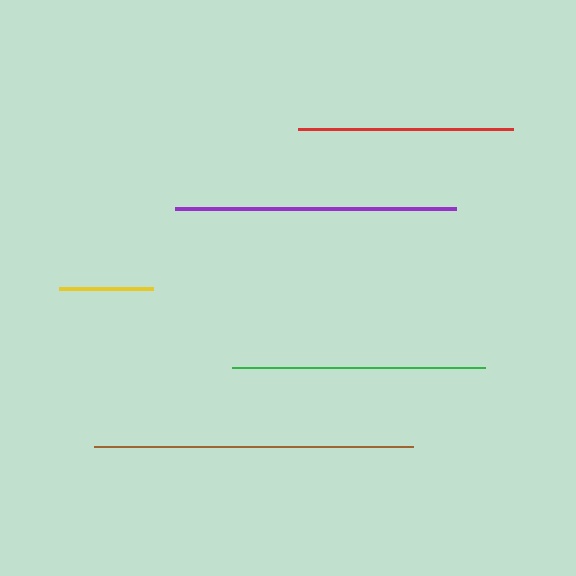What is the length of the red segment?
The red segment is approximately 215 pixels long.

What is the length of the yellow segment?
The yellow segment is approximately 94 pixels long.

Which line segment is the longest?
The brown line is the longest at approximately 319 pixels.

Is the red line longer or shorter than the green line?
The green line is longer than the red line.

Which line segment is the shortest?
The yellow line is the shortest at approximately 94 pixels.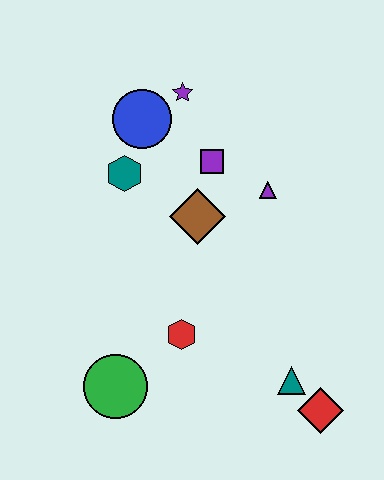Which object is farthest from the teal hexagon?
The red diamond is farthest from the teal hexagon.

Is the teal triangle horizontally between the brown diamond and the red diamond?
Yes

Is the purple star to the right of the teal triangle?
No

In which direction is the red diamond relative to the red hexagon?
The red diamond is to the right of the red hexagon.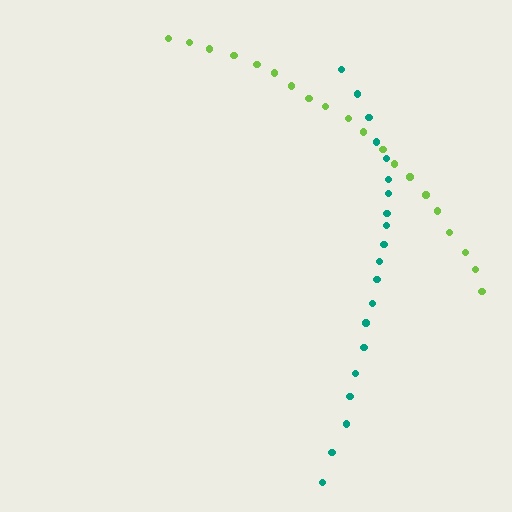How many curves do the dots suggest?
There are 2 distinct paths.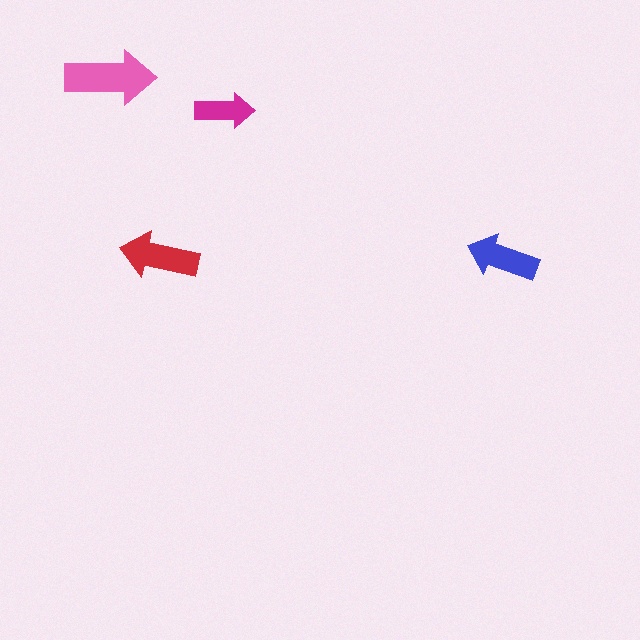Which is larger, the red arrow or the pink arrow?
The pink one.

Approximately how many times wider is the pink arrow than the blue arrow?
About 1.5 times wider.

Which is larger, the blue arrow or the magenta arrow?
The blue one.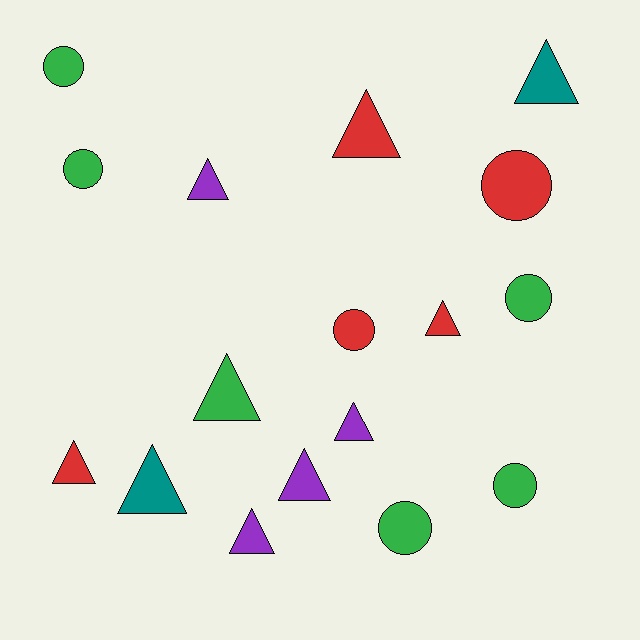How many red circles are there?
There are 2 red circles.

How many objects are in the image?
There are 17 objects.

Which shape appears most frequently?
Triangle, with 10 objects.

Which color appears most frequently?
Green, with 6 objects.